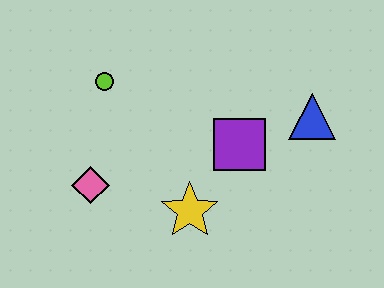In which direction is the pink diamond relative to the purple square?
The pink diamond is to the left of the purple square.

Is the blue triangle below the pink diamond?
No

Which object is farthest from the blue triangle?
The pink diamond is farthest from the blue triangle.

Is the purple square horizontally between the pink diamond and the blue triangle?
Yes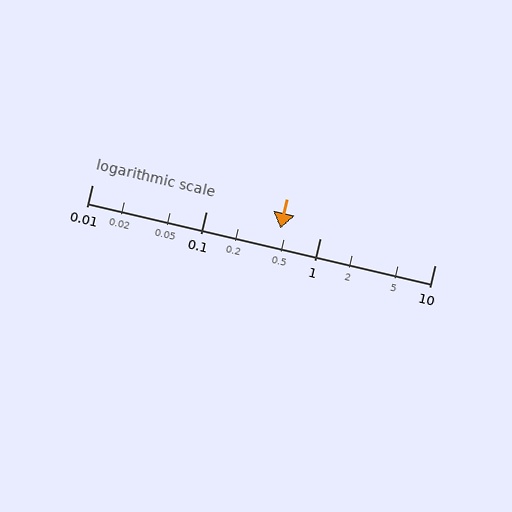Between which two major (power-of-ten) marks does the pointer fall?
The pointer is between 0.1 and 1.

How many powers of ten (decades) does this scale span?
The scale spans 3 decades, from 0.01 to 10.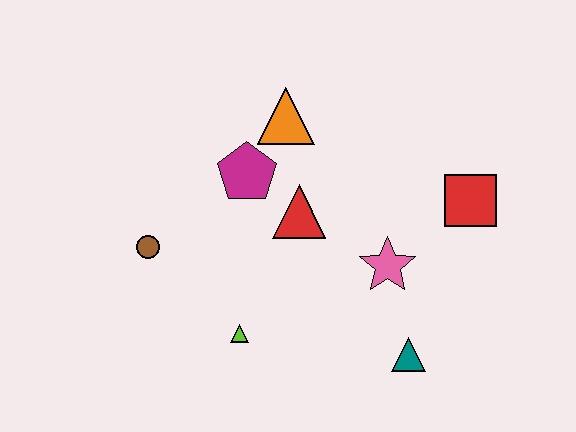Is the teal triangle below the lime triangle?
Yes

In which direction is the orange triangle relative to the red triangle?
The orange triangle is above the red triangle.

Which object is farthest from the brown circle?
The red square is farthest from the brown circle.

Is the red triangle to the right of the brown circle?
Yes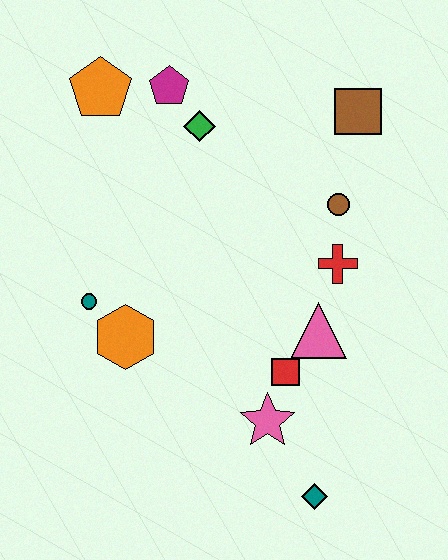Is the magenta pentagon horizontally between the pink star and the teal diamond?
No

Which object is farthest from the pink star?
The orange pentagon is farthest from the pink star.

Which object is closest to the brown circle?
The red cross is closest to the brown circle.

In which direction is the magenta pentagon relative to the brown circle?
The magenta pentagon is to the left of the brown circle.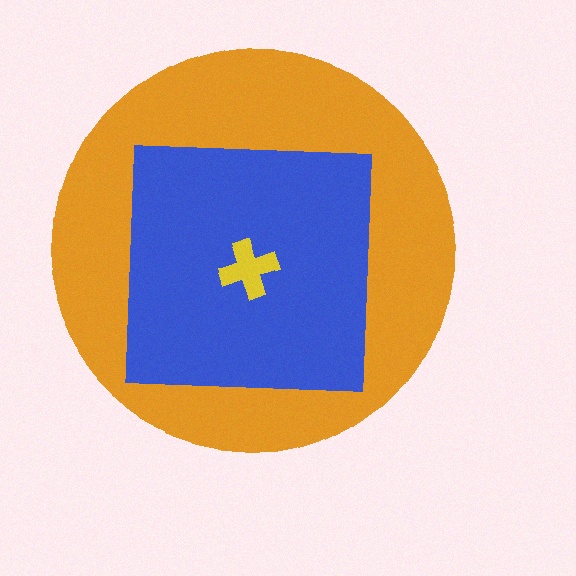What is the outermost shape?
The orange circle.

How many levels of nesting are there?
3.